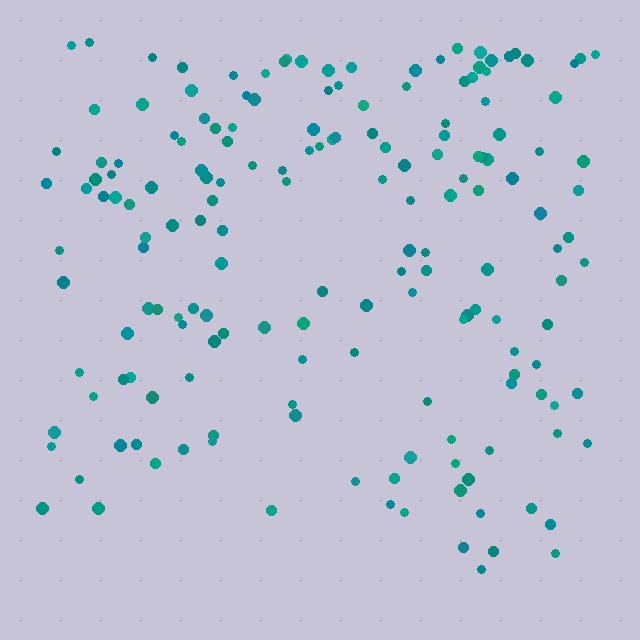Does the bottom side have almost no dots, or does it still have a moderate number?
Still a moderate number, just noticeably fewer than the top.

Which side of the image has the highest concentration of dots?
The top.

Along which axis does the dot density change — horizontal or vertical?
Vertical.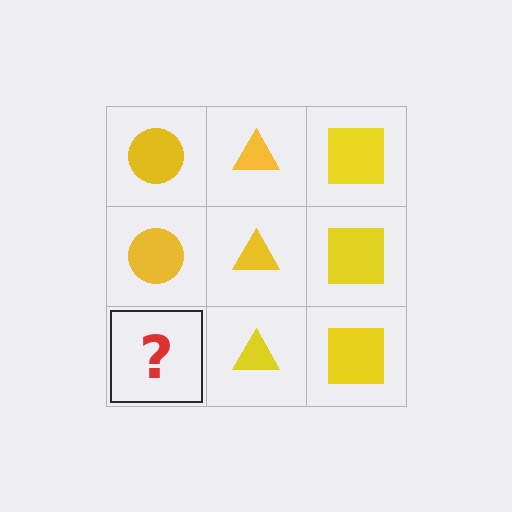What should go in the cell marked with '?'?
The missing cell should contain a yellow circle.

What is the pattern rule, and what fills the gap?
The rule is that each column has a consistent shape. The gap should be filled with a yellow circle.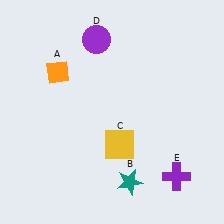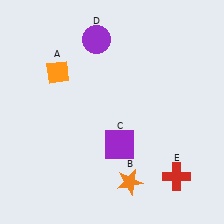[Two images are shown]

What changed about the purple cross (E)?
In Image 1, E is purple. In Image 2, it changed to red.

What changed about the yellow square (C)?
In Image 1, C is yellow. In Image 2, it changed to purple.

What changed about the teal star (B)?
In Image 1, B is teal. In Image 2, it changed to orange.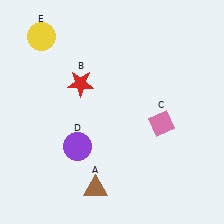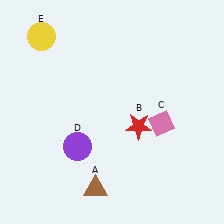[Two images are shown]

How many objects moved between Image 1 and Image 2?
1 object moved between the two images.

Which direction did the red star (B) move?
The red star (B) moved right.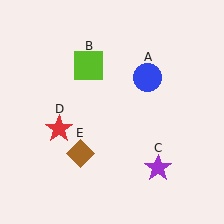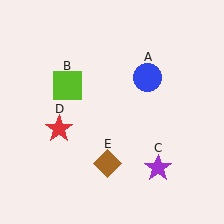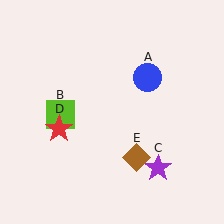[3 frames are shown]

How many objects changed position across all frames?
2 objects changed position: lime square (object B), brown diamond (object E).